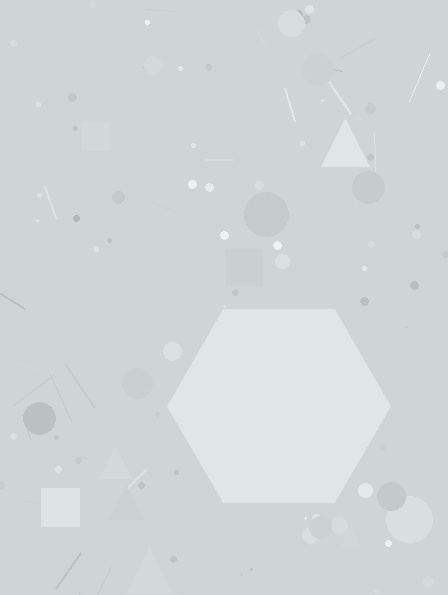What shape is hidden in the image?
A hexagon is hidden in the image.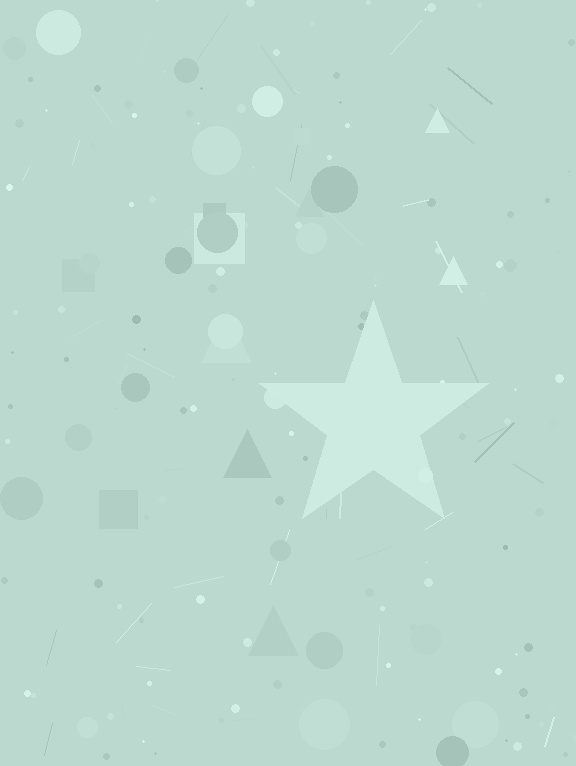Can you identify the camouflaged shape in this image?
The camouflaged shape is a star.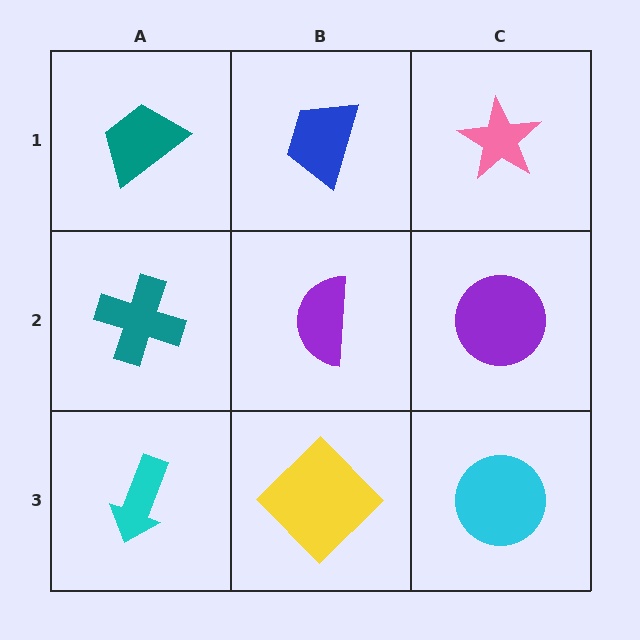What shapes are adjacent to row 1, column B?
A purple semicircle (row 2, column B), a teal trapezoid (row 1, column A), a pink star (row 1, column C).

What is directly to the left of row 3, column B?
A cyan arrow.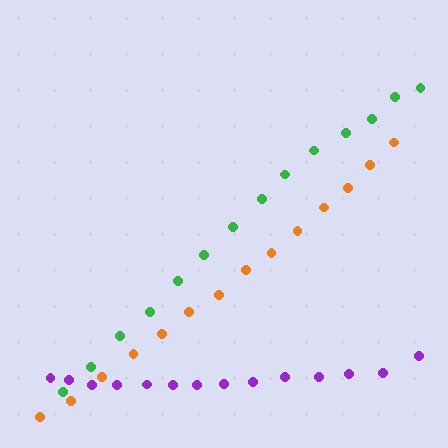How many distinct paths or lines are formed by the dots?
There are 3 distinct paths.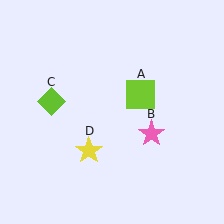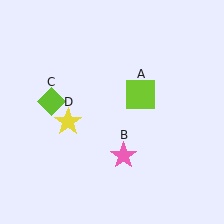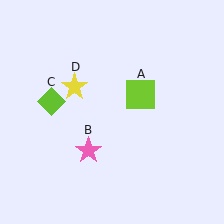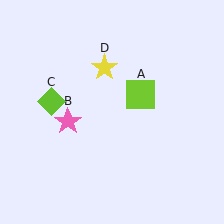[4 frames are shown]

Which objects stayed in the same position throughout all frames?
Lime square (object A) and lime diamond (object C) remained stationary.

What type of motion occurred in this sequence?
The pink star (object B), yellow star (object D) rotated clockwise around the center of the scene.